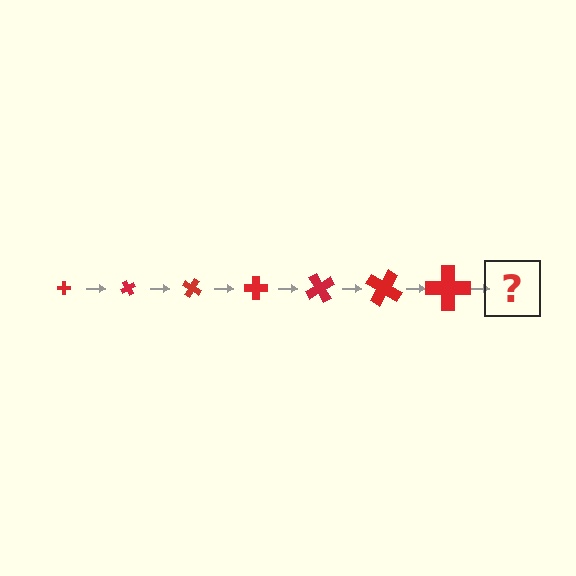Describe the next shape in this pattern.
It should be a cross, larger than the previous one and rotated 420 degrees from the start.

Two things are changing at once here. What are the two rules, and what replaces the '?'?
The two rules are that the cross grows larger each step and it rotates 60 degrees each step. The '?' should be a cross, larger than the previous one and rotated 420 degrees from the start.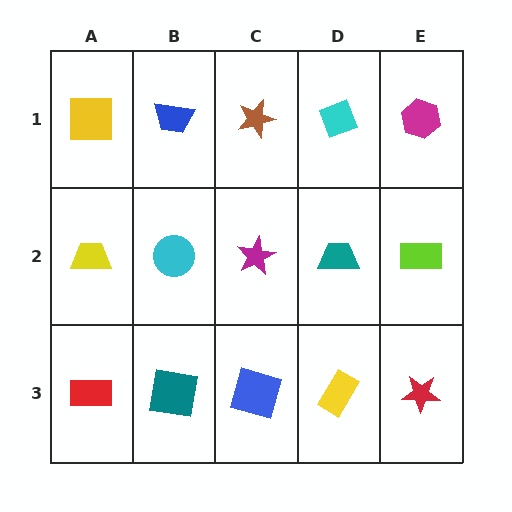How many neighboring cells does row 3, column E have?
2.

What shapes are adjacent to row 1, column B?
A cyan circle (row 2, column B), a yellow square (row 1, column A), a brown star (row 1, column C).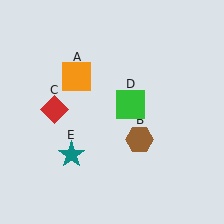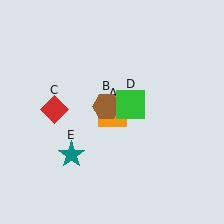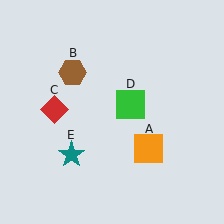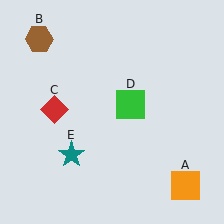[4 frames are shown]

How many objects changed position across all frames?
2 objects changed position: orange square (object A), brown hexagon (object B).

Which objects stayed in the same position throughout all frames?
Red diamond (object C) and green square (object D) and teal star (object E) remained stationary.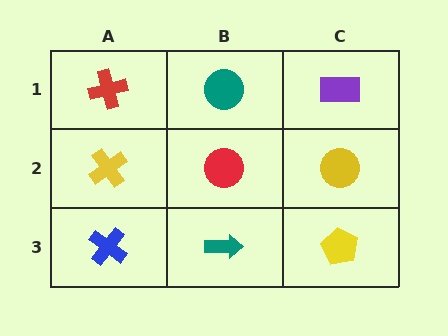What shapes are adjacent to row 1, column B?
A red circle (row 2, column B), a red cross (row 1, column A), a purple rectangle (row 1, column C).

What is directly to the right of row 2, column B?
A yellow circle.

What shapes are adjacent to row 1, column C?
A yellow circle (row 2, column C), a teal circle (row 1, column B).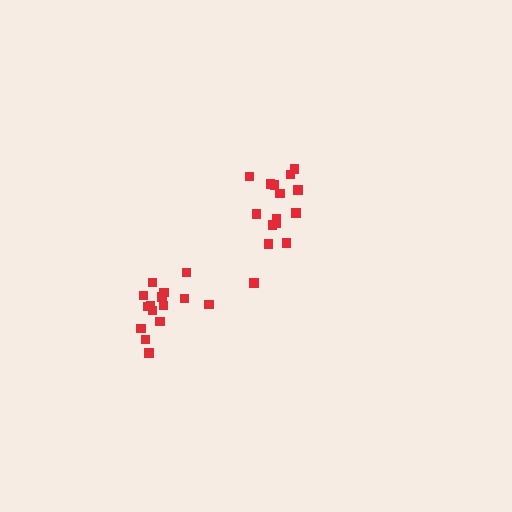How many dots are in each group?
Group 1: 15 dots, Group 2: 15 dots (30 total).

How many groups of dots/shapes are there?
There are 2 groups.